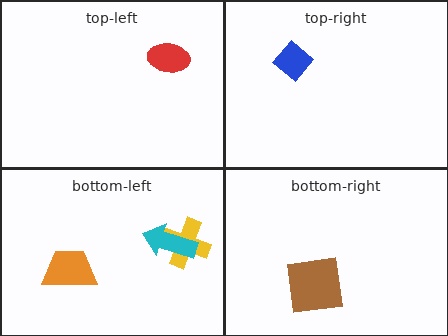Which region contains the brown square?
The bottom-right region.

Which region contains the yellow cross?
The bottom-left region.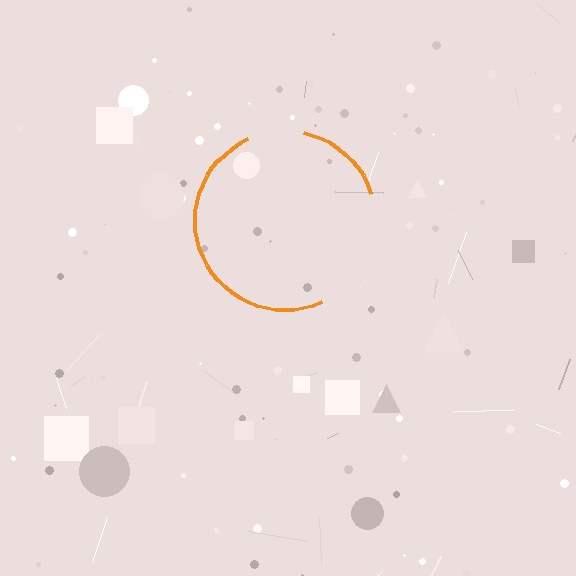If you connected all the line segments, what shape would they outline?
They would outline a circle.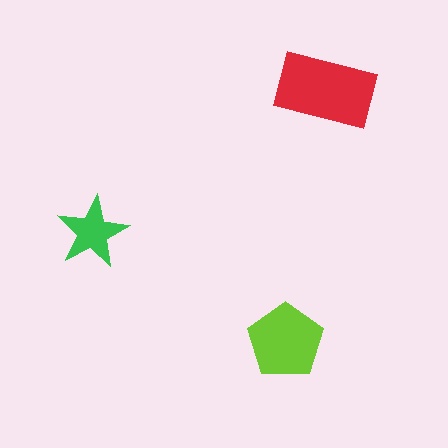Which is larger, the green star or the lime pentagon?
The lime pentagon.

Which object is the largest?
The red rectangle.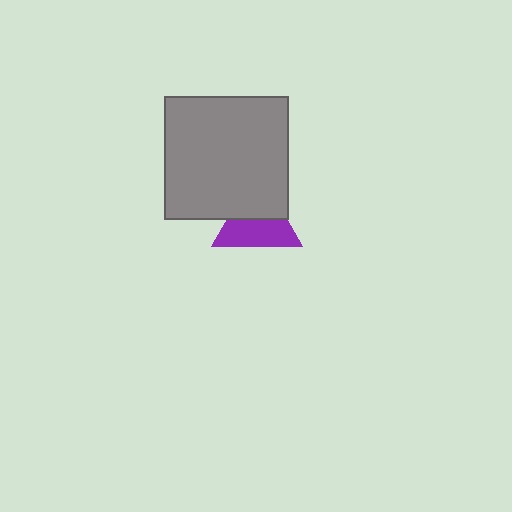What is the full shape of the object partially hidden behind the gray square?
The partially hidden object is a purple triangle.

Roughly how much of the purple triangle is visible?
About half of it is visible (roughly 57%).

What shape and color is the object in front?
The object in front is a gray square.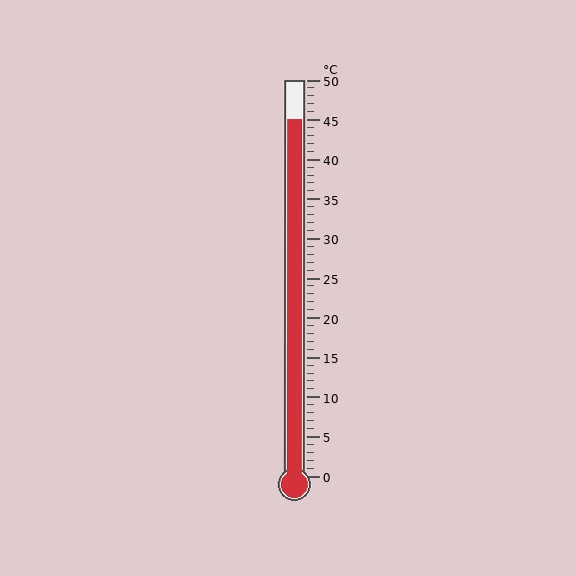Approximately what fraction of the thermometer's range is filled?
The thermometer is filled to approximately 90% of its range.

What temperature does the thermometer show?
The thermometer shows approximately 45°C.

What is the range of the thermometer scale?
The thermometer scale ranges from 0°C to 50°C.